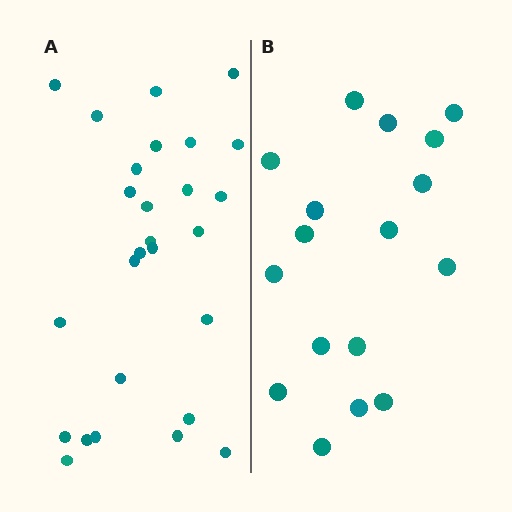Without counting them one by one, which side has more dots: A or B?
Region A (the left region) has more dots.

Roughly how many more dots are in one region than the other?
Region A has roughly 10 or so more dots than region B.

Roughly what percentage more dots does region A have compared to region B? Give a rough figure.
About 60% more.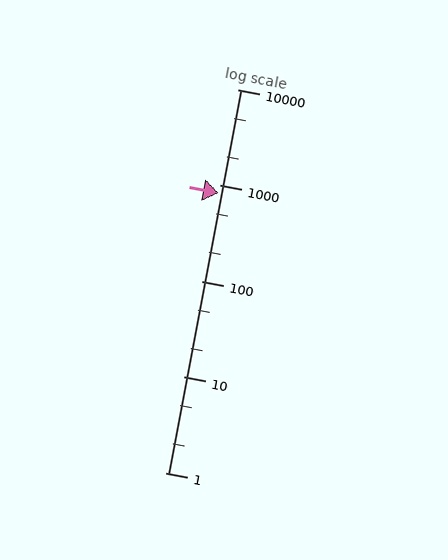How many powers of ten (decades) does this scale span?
The scale spans 4 decades, from 1 to 10000.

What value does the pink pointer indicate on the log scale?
The pointer indicates approximately 820.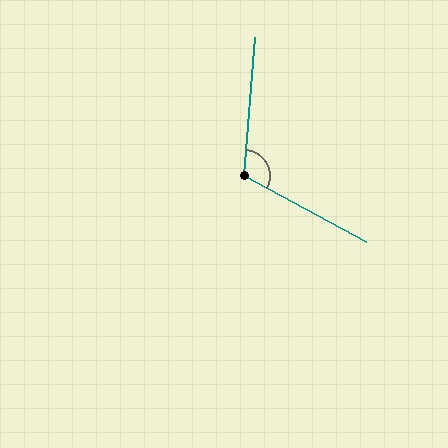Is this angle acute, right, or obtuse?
It is obtuse.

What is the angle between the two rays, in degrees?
Approximately 113 degrees.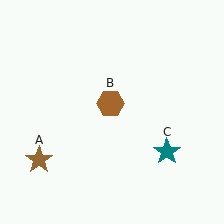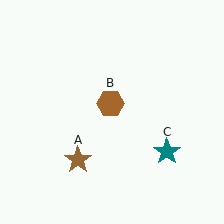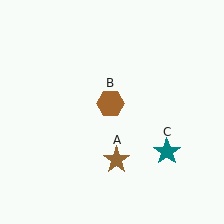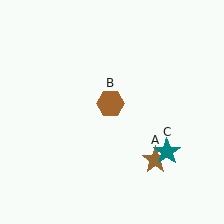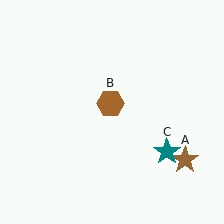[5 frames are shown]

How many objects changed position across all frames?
1 object changed position: brown star (object A).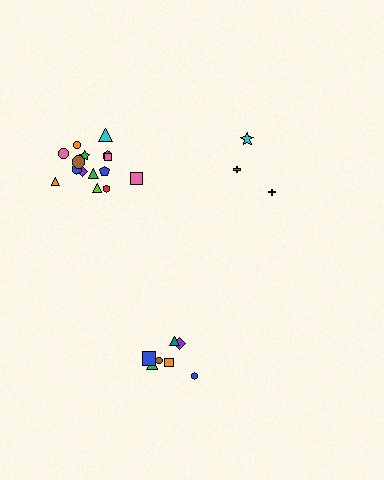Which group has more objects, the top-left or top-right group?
The top-left group.